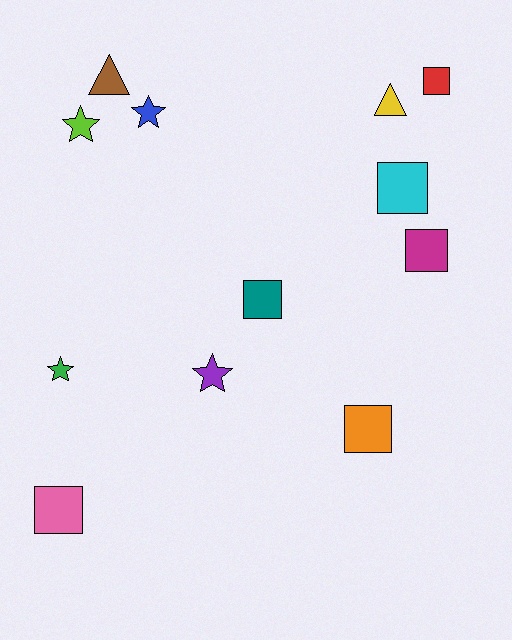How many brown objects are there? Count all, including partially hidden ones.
There is 1 brown object.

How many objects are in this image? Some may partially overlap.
There are 12 objects.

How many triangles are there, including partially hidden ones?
There are 2 triangles.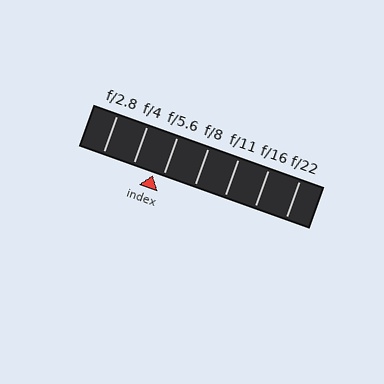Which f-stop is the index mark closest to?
The index mark is closest to f/5.6.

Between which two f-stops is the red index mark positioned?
The index mark is between f/4 and f/5.6.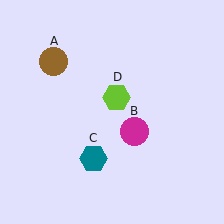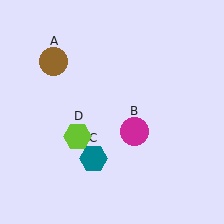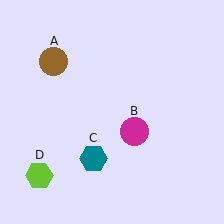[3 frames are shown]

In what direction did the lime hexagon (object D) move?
The lime hexagon (object D) moved down and to the left.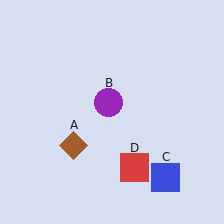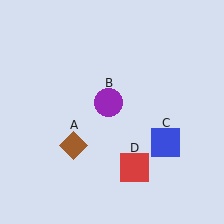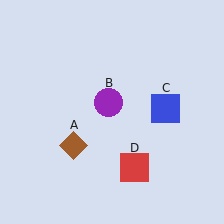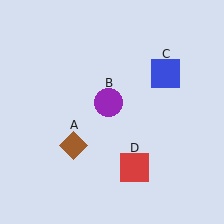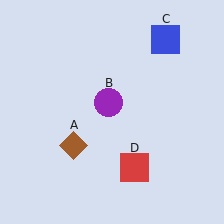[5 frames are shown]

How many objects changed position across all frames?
1 object changed position: blue square (object C).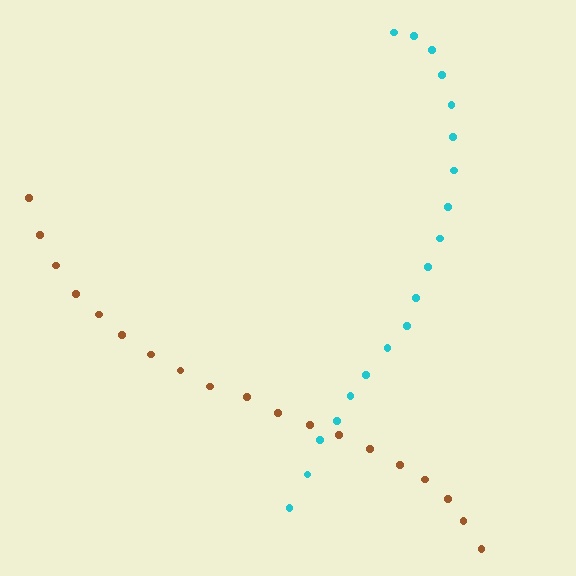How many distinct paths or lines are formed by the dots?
There are 2 distinct paths.